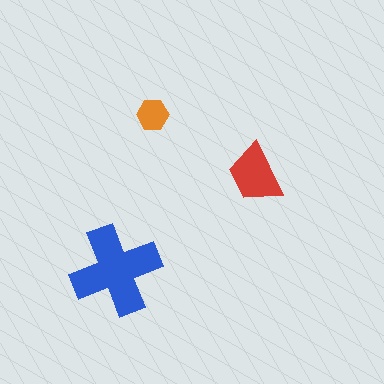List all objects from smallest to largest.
The orange hexagon, the red trapezoid, the blue cross.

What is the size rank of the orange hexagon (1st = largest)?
3rd.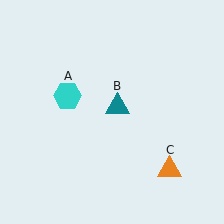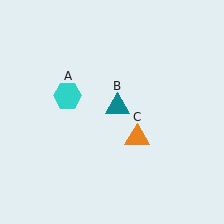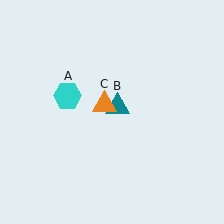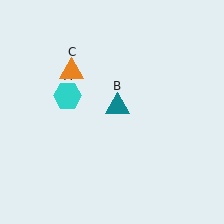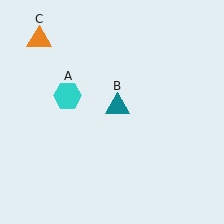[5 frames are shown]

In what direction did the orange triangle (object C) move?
The orange triangle (object C) moved up and to the left.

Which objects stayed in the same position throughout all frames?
Cyan hexagon (object A) and teal triangle (object B) remained stationary.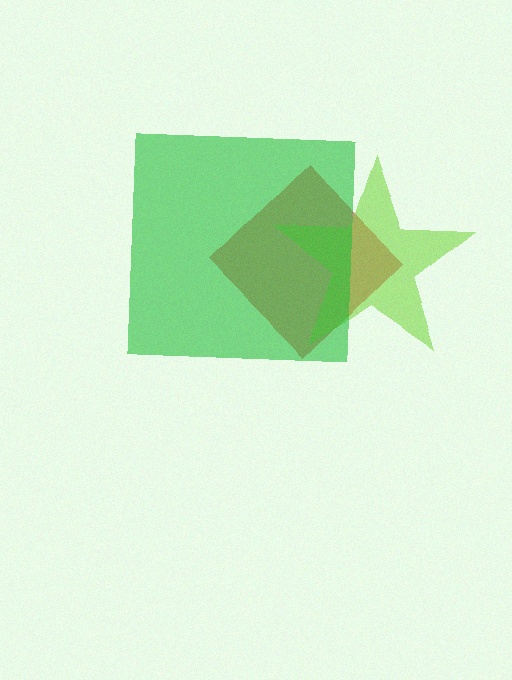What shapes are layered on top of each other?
The layered shapes are: a red diamond, a lime star, a green square.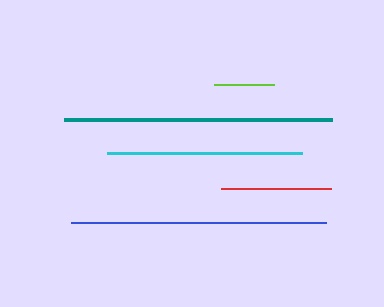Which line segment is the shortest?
The lime line is the shortest at approximately 60 pixels.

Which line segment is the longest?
The teal line is the longest at approximately 268 pixels.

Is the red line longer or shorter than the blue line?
The blue line is longer than the red line.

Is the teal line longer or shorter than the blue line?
The teal line is longer than the blue line.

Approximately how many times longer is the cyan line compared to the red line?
The cyan line is approximately 1.8 times the length of the red line.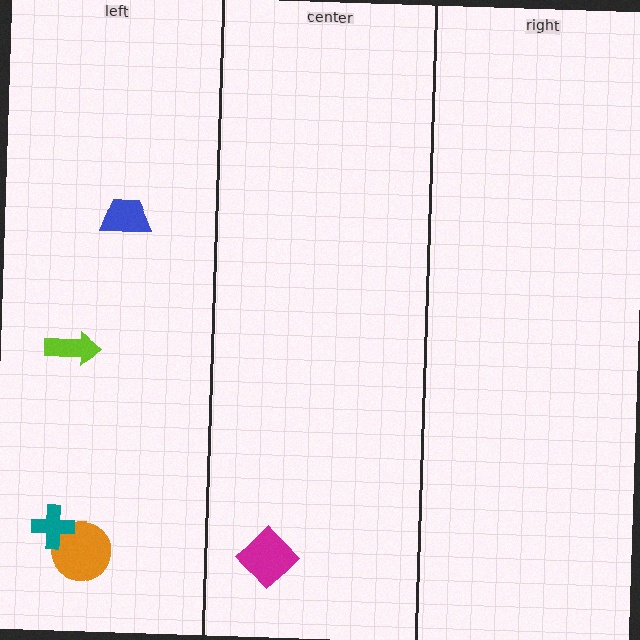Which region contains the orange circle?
The left region.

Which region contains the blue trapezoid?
The left region.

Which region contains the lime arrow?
The left region.